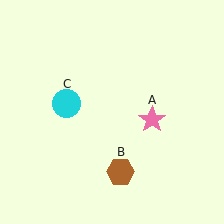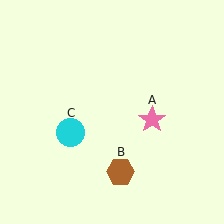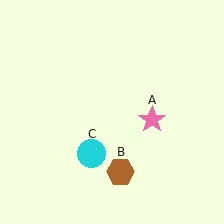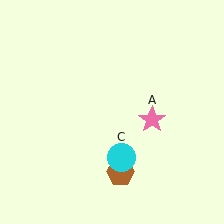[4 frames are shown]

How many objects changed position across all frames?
1 object changed position: cyan circle (object C).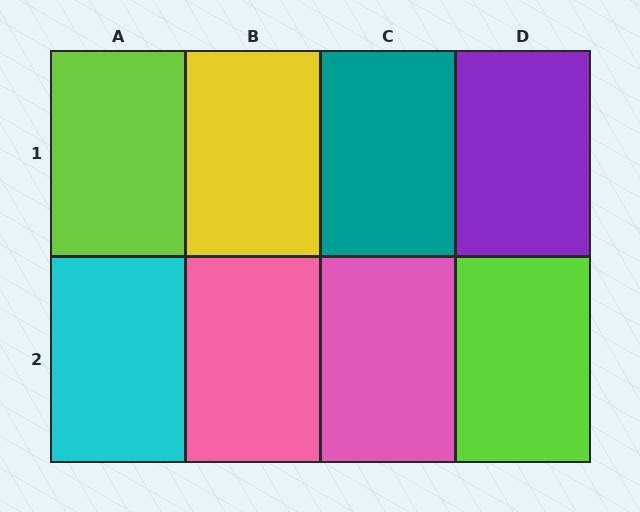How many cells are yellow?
1 cell is yellow.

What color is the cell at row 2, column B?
Pink.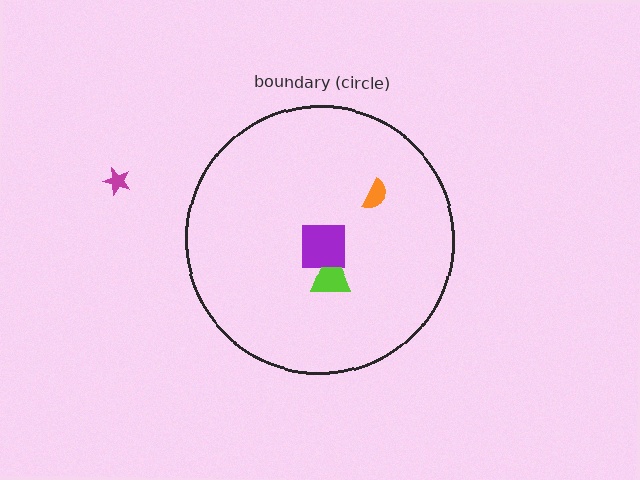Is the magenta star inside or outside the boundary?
Outside.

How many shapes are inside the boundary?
3 inside, 1 outside.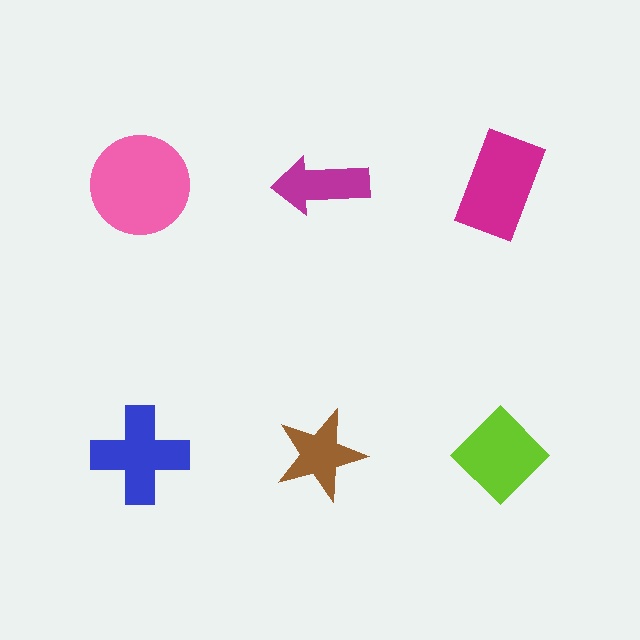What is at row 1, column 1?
A pink circle.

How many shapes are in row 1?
3 shapes.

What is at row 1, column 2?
A magenta arrow.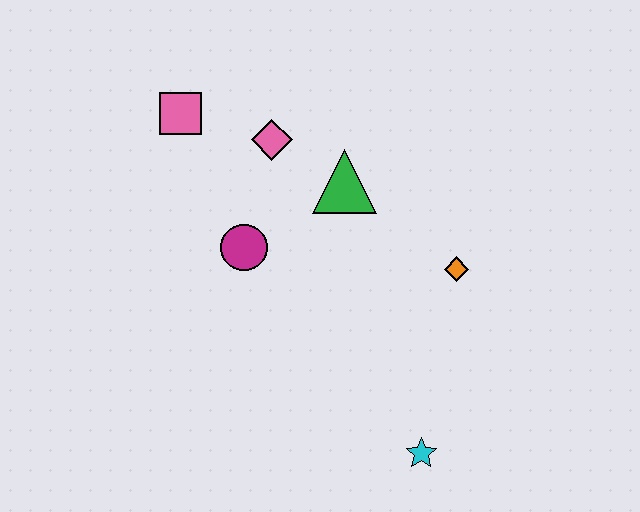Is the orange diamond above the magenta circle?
No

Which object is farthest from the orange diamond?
The pink square is farthest from the orange diamond.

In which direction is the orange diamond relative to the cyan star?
The orange diamond is above the cyan star.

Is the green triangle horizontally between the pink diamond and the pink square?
No